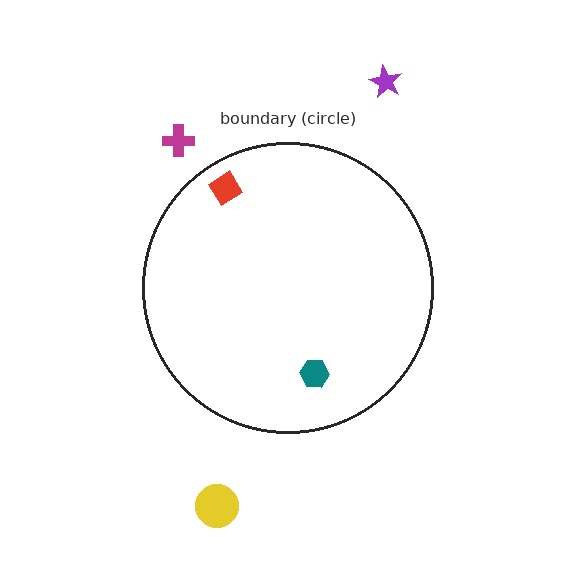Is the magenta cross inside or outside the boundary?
Outside.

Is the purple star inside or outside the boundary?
Outside.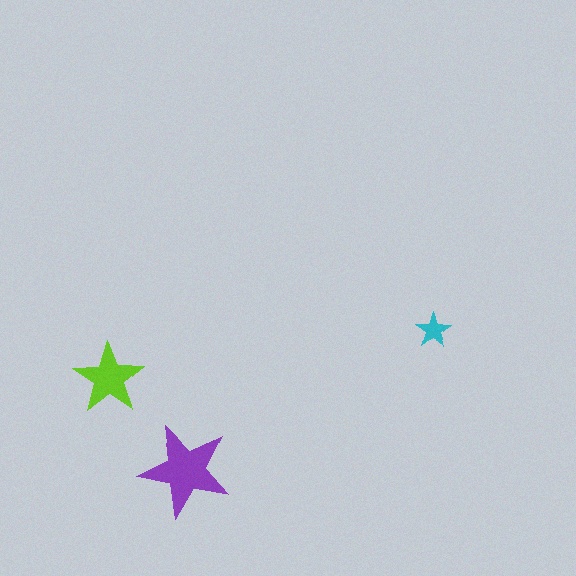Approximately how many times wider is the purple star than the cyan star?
About 2.5 times wider.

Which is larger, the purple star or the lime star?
The purple one.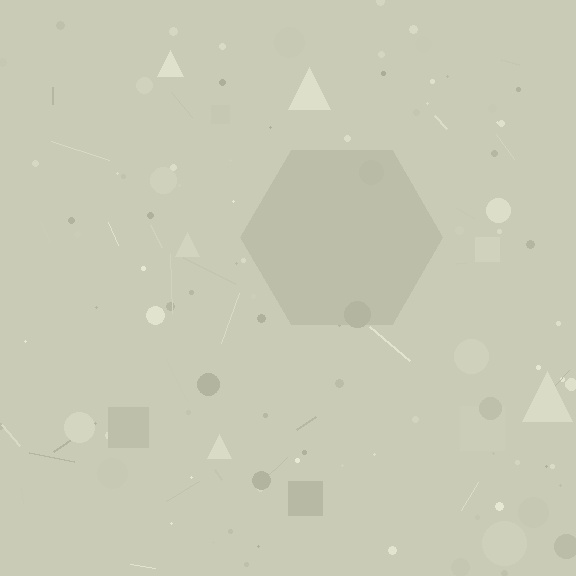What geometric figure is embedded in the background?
A hexagon is embedded in the background.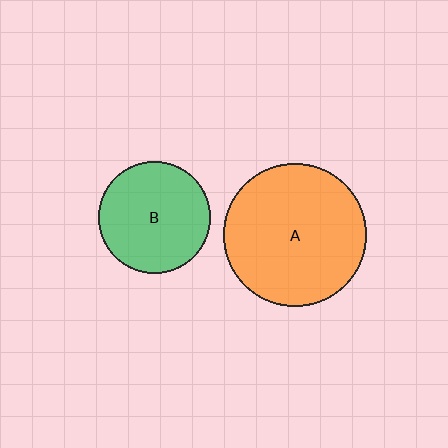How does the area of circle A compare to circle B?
Approximately 1.6 times.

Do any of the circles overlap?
No, none of the circles overlap.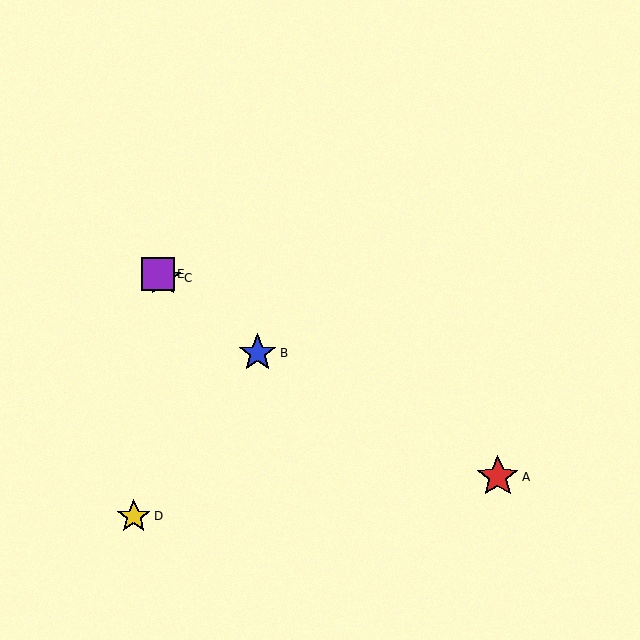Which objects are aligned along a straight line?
Objects B, C, E are aligned along a straight line.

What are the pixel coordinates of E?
Object E is at (158, 274).